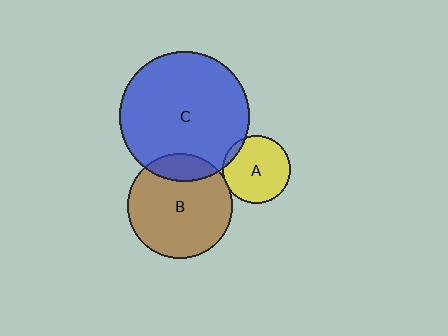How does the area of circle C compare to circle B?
Approximately 1.5 times.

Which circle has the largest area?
Circle C (blue).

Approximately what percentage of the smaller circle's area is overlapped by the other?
Approximately 15%.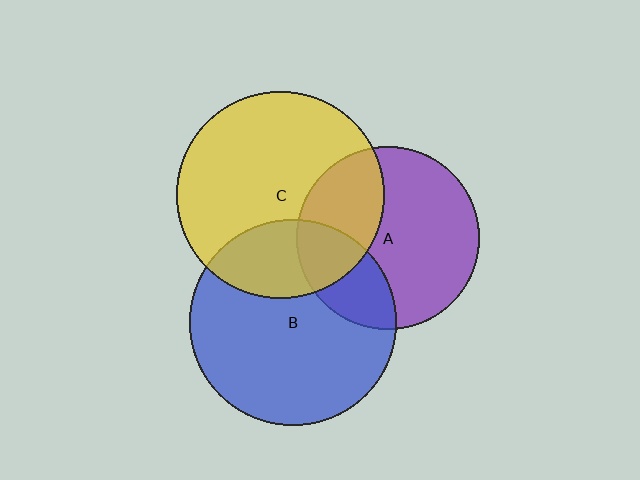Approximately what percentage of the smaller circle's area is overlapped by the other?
Approximately 25%.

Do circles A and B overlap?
Yes.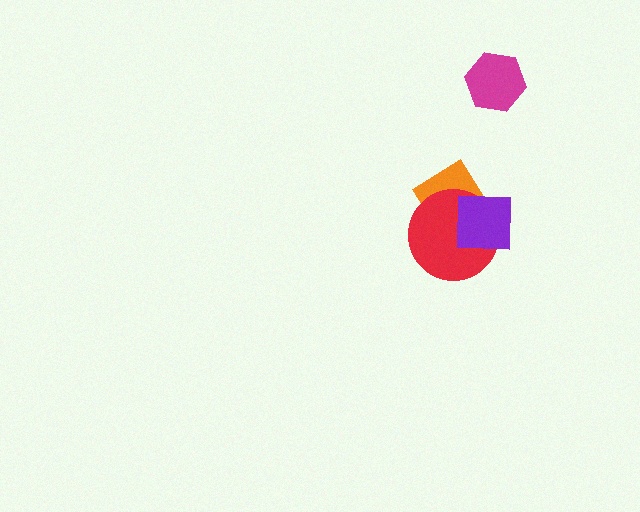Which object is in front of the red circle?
The purple square is in front of the red circle.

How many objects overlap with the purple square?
2 objects overlap with the purple square.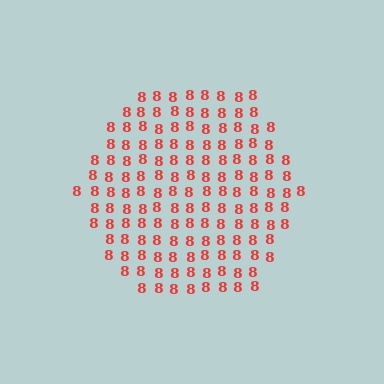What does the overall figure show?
The overall figure shows a hexagon.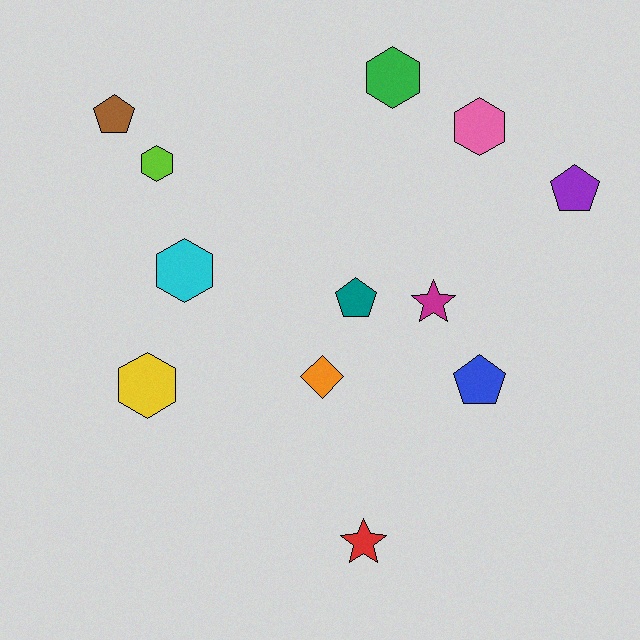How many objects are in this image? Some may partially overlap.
There are 12 objects.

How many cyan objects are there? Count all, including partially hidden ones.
There is 1 cyan object.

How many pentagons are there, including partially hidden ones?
There are 4 pentagons.